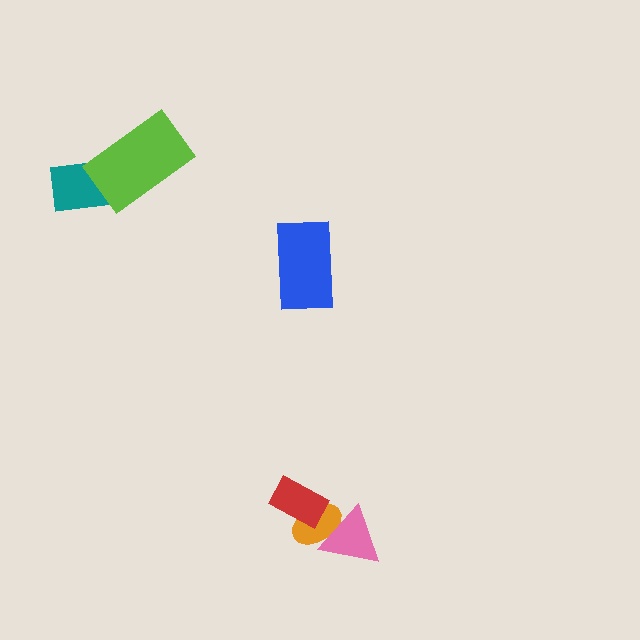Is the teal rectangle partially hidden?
Yes, it is partially covered by another shape.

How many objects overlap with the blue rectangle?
0 objects overlap with the blue rectangle.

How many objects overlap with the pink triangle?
1 object overlaps with the pink triangle.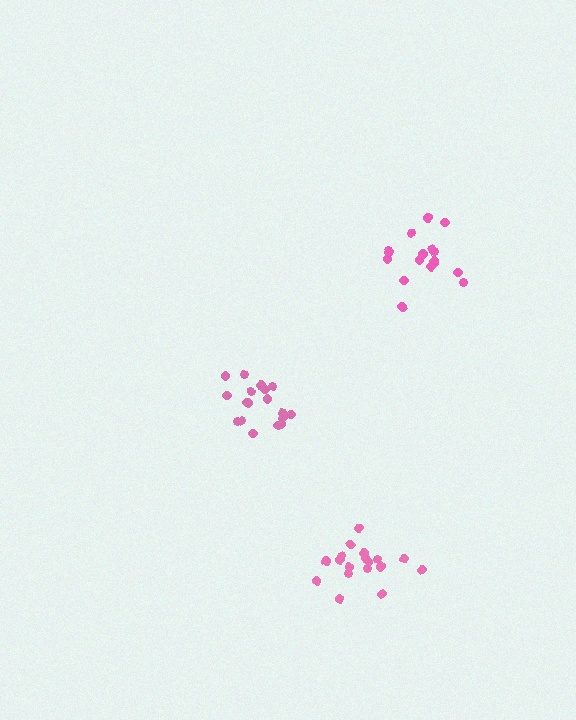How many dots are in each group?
Group 1: 17 dots, Group 2: 19 dots, Group 3: 18 dots (54 total).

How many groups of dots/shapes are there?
There are 3 groups.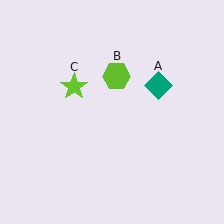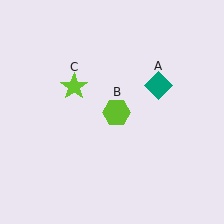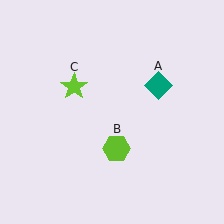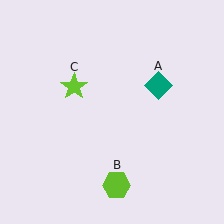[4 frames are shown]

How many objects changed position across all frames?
1 object changed position: lime hexagon (object B).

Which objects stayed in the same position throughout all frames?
Teal diamond (object A) and lime star (object C) remained stationary.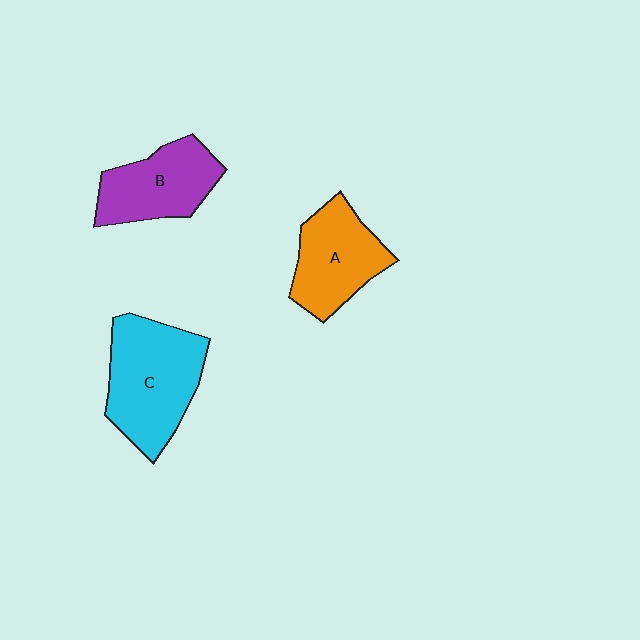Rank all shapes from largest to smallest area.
From largest to smallest: C (cyan), A (orange), B (purple).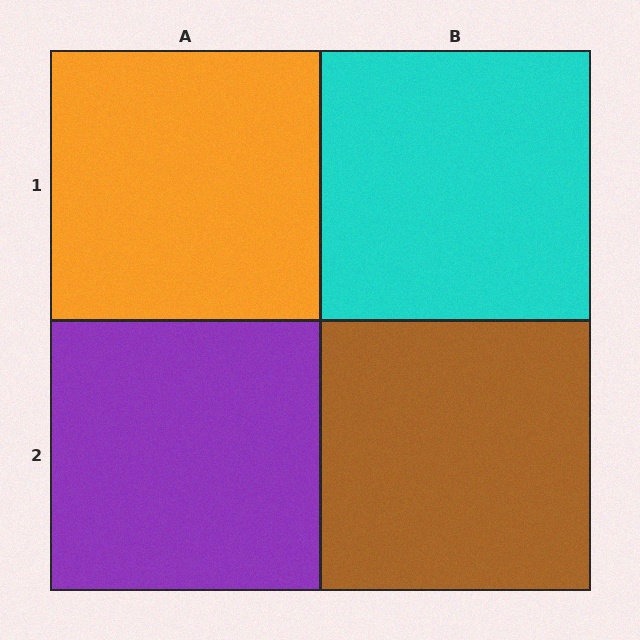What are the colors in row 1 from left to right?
Orange, cyan.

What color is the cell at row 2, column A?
Purple.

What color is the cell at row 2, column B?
Brown.